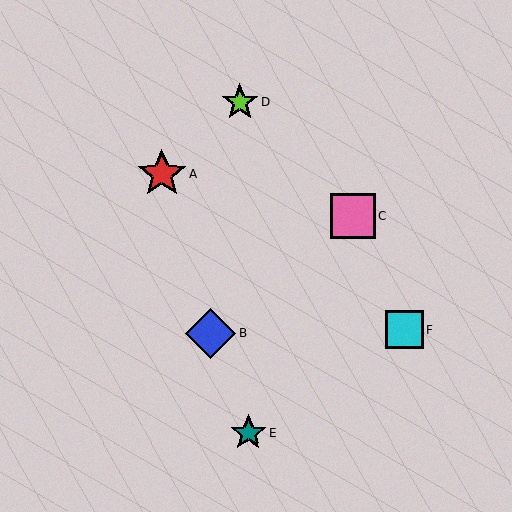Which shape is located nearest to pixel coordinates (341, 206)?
The pink square (labeled C) at (353, 216) is nearest to that location.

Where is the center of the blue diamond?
The center of the blue diamond is at (210, 333).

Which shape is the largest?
The blue diamond (labeled B) is the largest.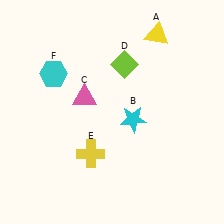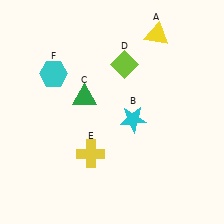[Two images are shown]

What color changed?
The triangle (C) changed from pink in Image 1 to green in Image 2.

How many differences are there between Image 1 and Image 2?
There is 1 difference between the two images.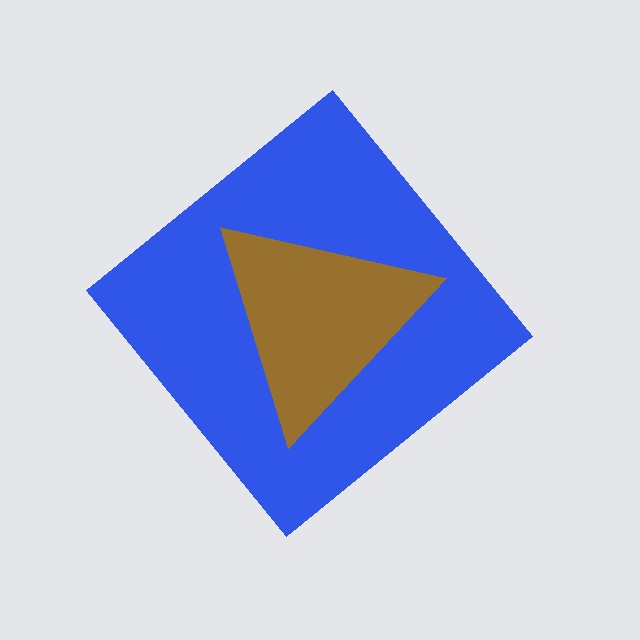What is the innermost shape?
The brown triangle.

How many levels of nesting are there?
2.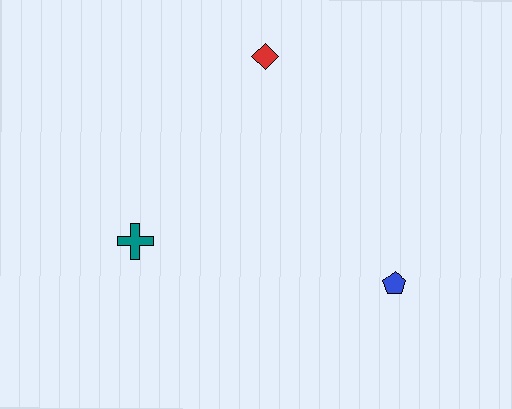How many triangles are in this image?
There are no triangles.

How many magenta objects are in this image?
There are no magenta objects.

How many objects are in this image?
There are 3 objects.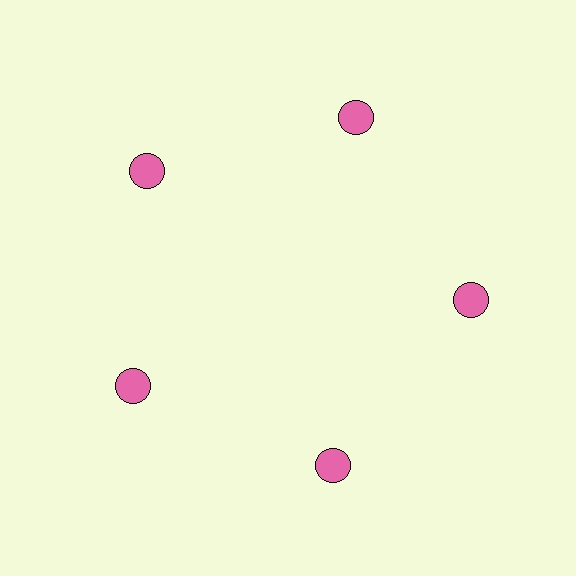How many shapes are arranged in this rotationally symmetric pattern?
There are 5 shapes, arranged in 5 groups of 1.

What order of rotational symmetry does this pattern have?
This pattern has 5-fold rotational symmetry.